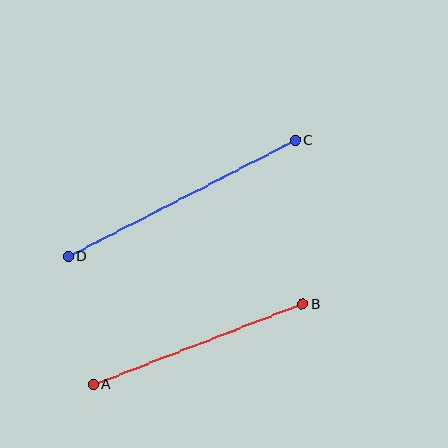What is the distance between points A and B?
The distance is approximately 224 pixels.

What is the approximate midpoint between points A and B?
The midpoint is at approximately (198, 344) pixels.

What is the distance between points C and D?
The distance is approximately 255 pixels.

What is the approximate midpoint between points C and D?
The midpoint is at approximately (182, 198) pixels.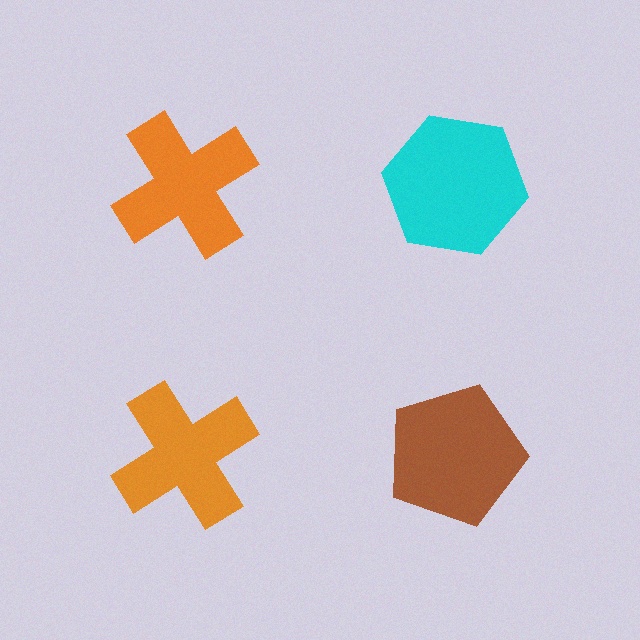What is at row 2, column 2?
A brown pentagon.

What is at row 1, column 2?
A cyan hexagon.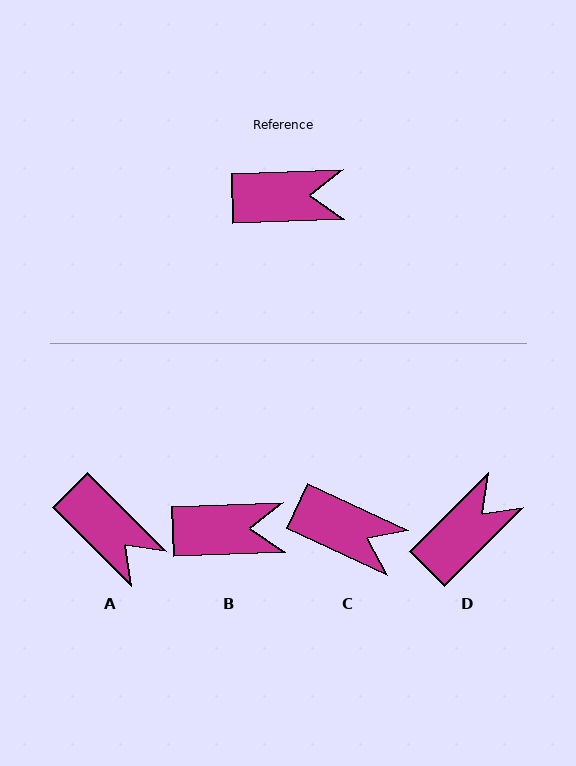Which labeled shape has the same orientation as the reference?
B.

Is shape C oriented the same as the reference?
No, it is off by about 27 degrees.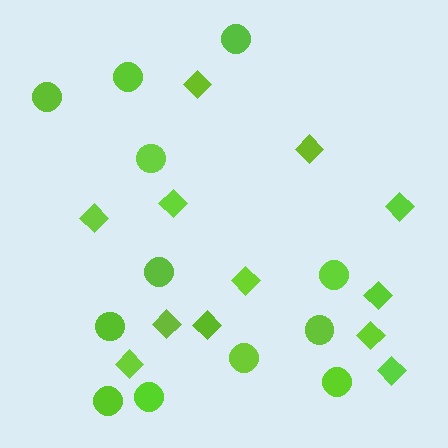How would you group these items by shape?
There are 2 groups: one group of circles (12) and one group of diamonds (12).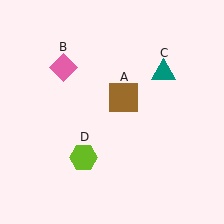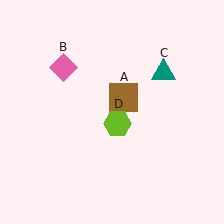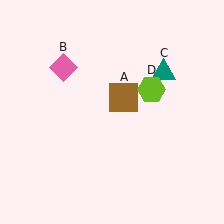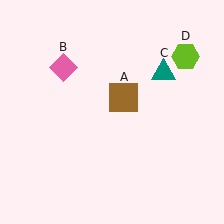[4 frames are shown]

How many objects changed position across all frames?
1 object changed position: lime hexagon (object D).